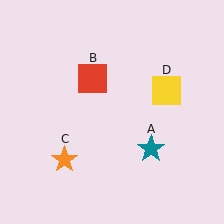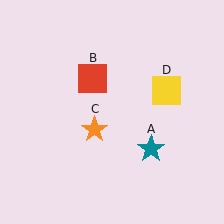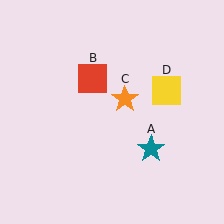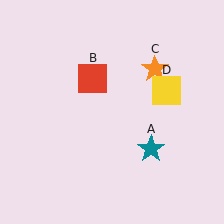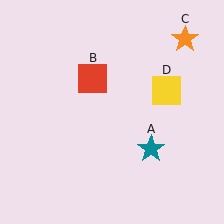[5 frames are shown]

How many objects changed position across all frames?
1 object changed position: orange star (object C).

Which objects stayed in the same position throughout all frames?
Teal star (object A) and red square (object B) and yellow square (object D) remained stationary.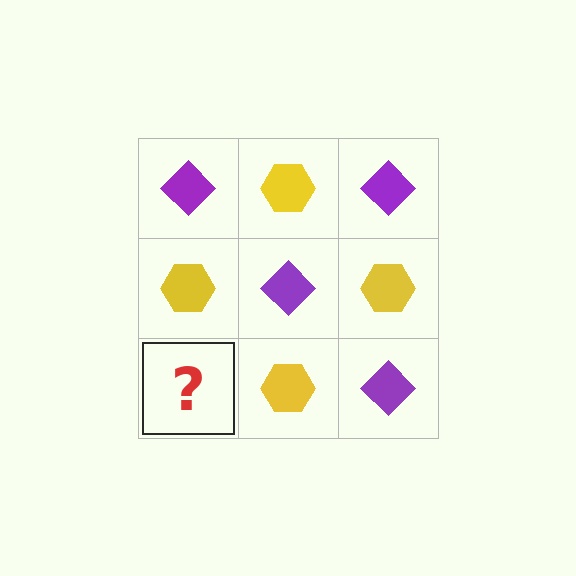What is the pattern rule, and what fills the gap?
The rule is that it alternates purple diamond and yellow hexagon in a checkerboard pattern. The gap should be filled with a purple diamond.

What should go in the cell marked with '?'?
The missing cell should contain a purple diamond.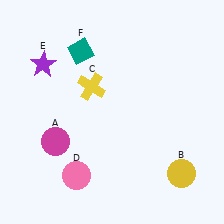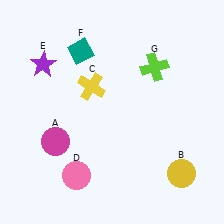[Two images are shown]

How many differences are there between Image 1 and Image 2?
There is 1 difference between the two images.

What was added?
A lime cross (G) was added in Image 2.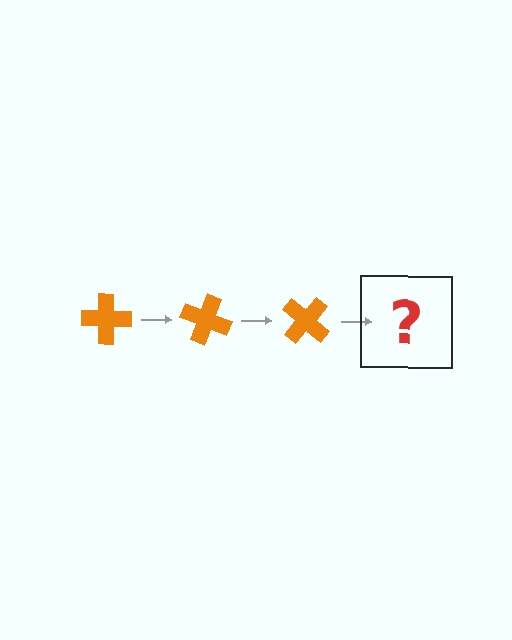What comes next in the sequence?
The next element should be an orange cross rotated 60 degrees.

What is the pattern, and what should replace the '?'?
The pattern is that the cross rotates 20 degrees each step. The '?' should be an orange cross rotated 60 degrees.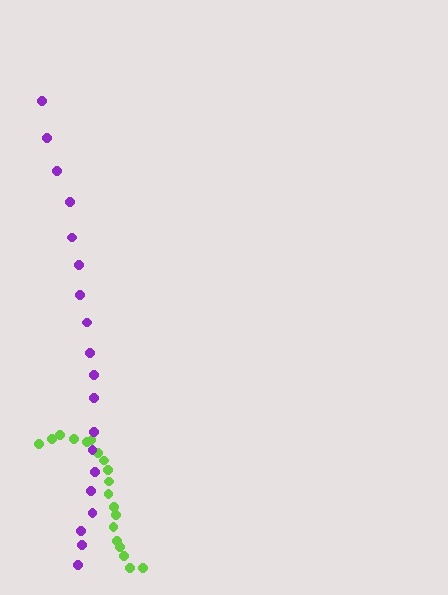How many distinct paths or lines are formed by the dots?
There are 2 distinct paths.